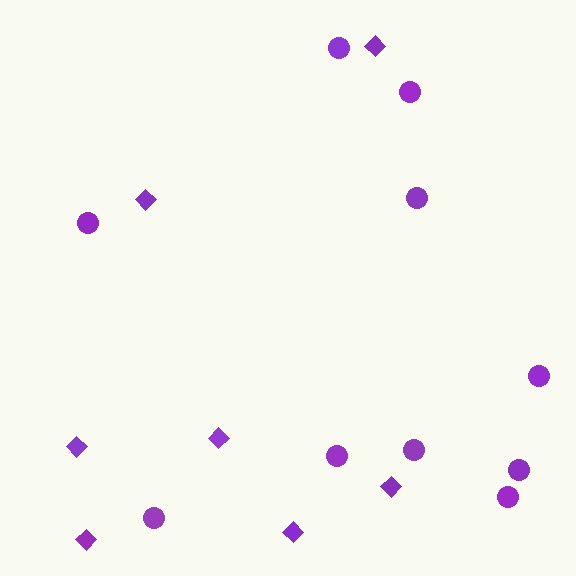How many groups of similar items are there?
There are 2 groups: one group of circles (10) and one group of diamonds (7).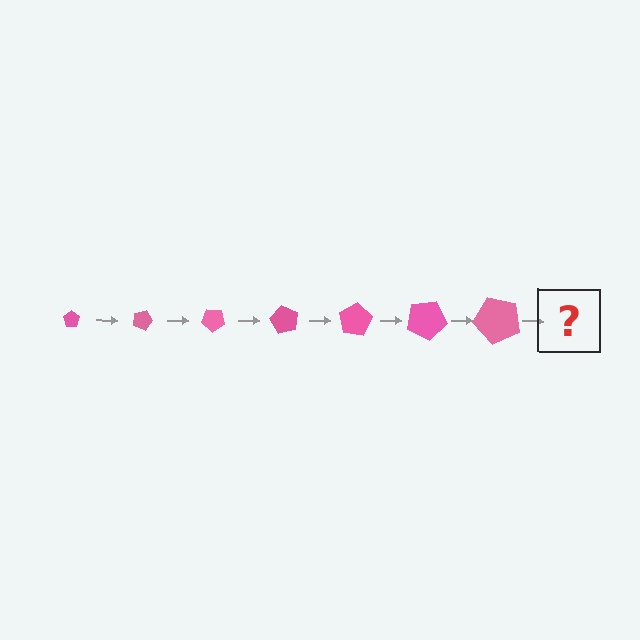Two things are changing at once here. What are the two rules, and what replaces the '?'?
The two rules are that the pentagon grows larger each step and it rotates 20 degrees each step. The '?' should be a pentagon, larger than the previous one and rotated 140 degrees from the start.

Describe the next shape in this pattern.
It should be a pentagon, larger than the previous one and rotated 140 degrees from the start.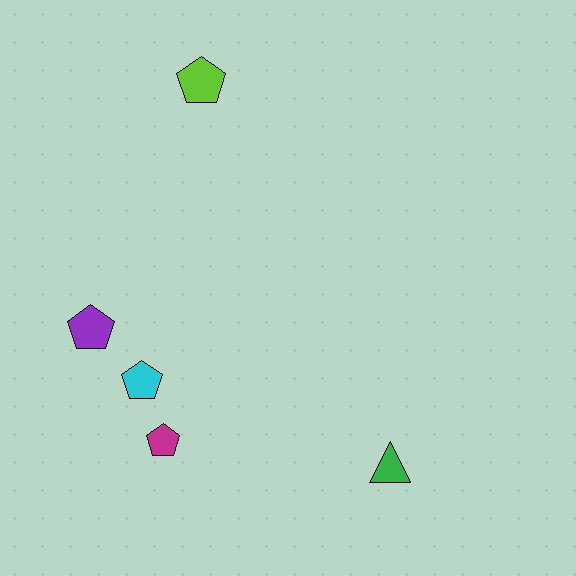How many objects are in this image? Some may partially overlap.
There are 5 objects.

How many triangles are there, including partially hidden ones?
There is 1 triangle.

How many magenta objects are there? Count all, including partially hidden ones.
There is 1 magenta object.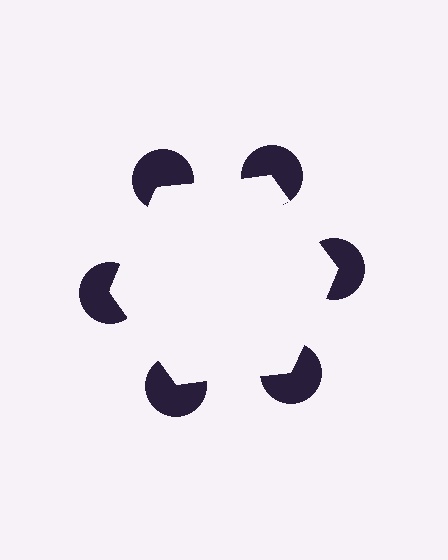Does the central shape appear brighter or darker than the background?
It typically appears slightly brighter than the background, even though no actual brightness change is drawn.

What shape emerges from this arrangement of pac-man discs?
An illusory hexagon — its edges are inferred from the aligned wedge cuts in the pac-man discs, not physically drawn.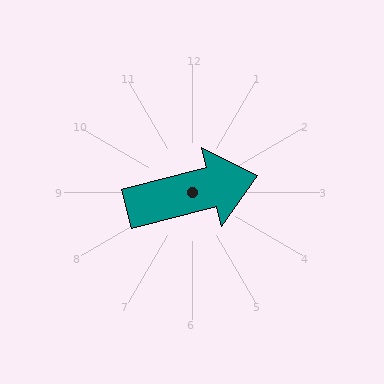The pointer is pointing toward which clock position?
Roughly 3 o'clock.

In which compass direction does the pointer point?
East.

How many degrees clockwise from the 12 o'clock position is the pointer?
Approximately 76 degrees.